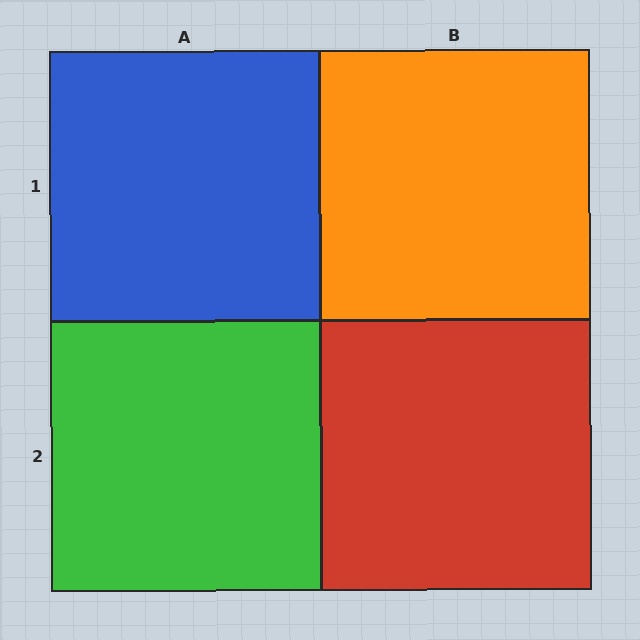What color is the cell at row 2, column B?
Red.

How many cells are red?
1 cell is red.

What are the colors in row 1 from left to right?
Blue, orange.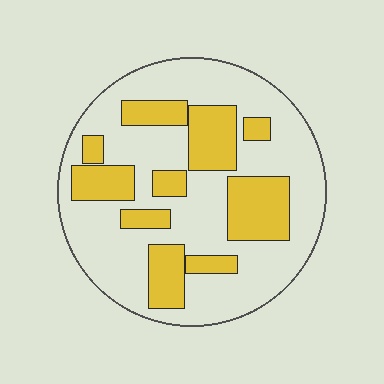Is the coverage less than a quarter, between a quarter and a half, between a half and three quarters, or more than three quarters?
Between a quarter and a half.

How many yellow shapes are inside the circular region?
10.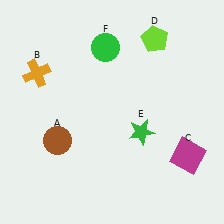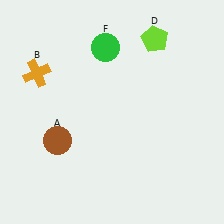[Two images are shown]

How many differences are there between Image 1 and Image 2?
There are 2 differences between the two images.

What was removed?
The green star (E), the magenta square (C) were removed in Image 2.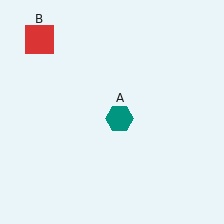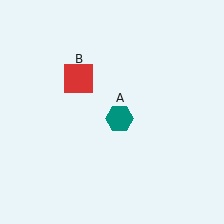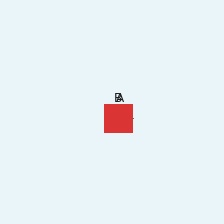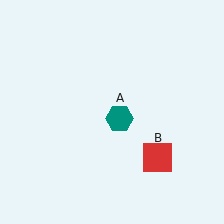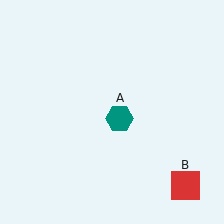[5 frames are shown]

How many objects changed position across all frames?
1 object changed position: red square (object B).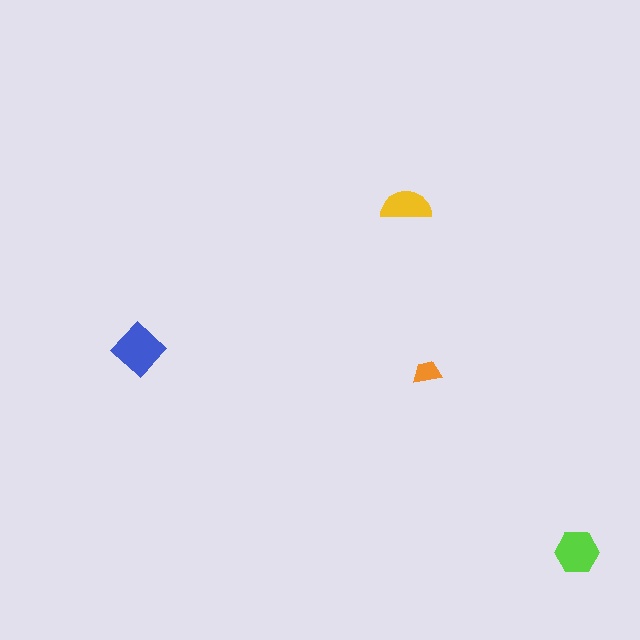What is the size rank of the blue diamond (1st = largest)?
1st.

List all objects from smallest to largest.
The orange trapezoid, the yellow semicircle, the lime hexagon, the blue diamond.